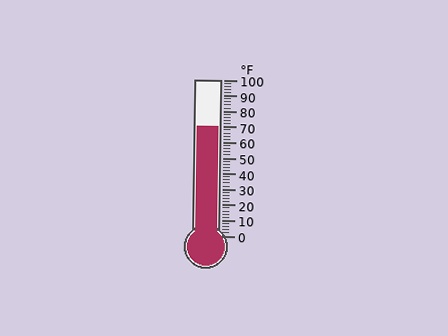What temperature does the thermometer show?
The thermometer shows approximately 70°F.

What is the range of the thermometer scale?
The thermometer scale ranges from 0°F to 100°F.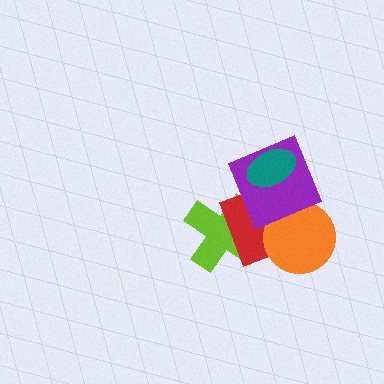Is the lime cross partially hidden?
Yes, it is partially covered by another shape.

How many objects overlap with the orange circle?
2 objects overlap with the orange circle.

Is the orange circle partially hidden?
Yes, it is partially covered by another shape.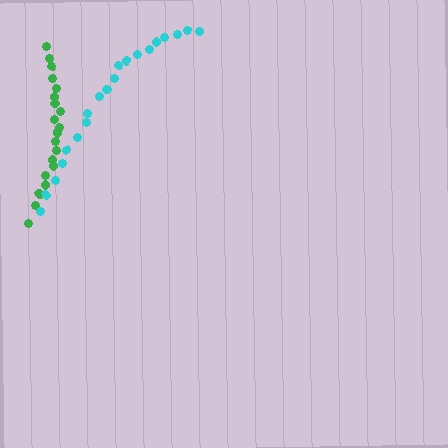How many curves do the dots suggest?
There are 2 distinct paths.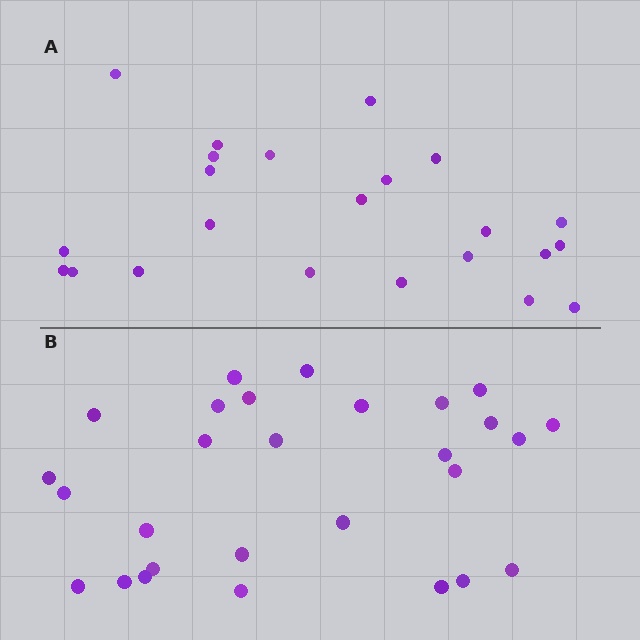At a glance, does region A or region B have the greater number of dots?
Region B (the bottom region) has more dots.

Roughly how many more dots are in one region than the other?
Region B has about 5 more dots than region A.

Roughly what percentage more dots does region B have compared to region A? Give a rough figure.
About 20% more.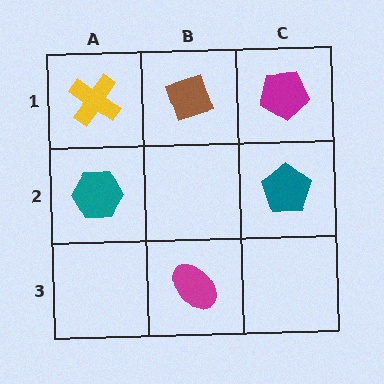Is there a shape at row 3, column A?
No, that cell is empty.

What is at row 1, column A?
A yellow cross.